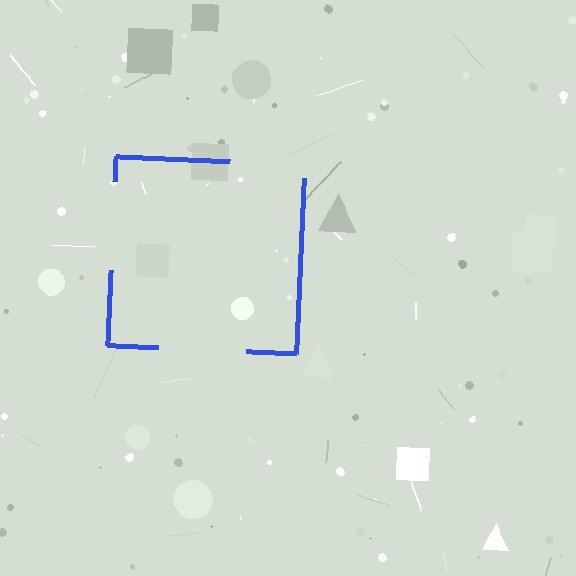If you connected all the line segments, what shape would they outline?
They would outline a square.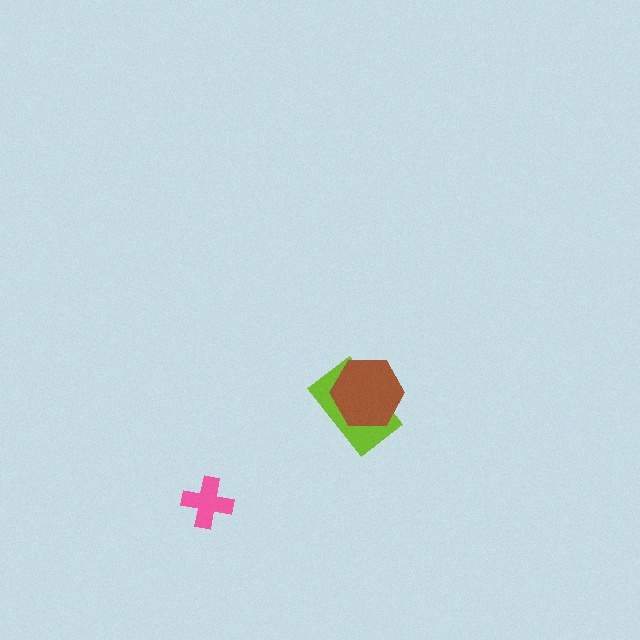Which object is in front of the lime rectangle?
The brown hexagon is in front of the lime rectangle.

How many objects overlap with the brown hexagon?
1 object overlaps with the brown hexagon.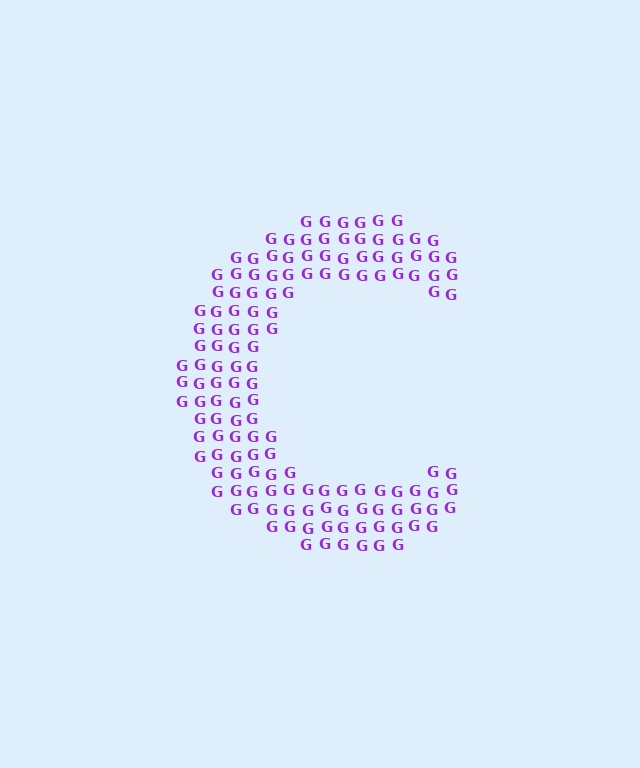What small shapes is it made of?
It is made of small letter G's.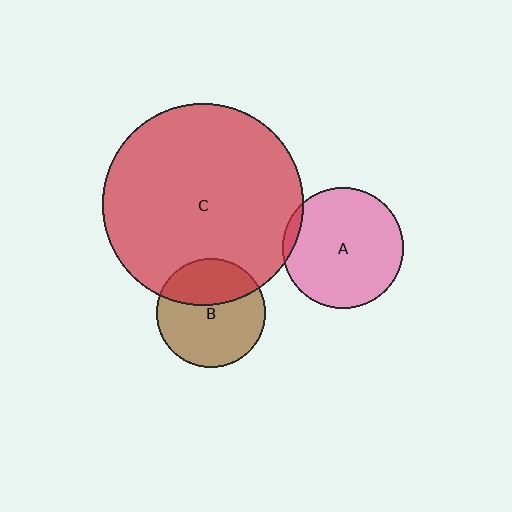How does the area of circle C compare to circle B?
Approximately 3.4 times.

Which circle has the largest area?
Circle C (red).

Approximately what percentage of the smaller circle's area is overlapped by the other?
Approximately 35%.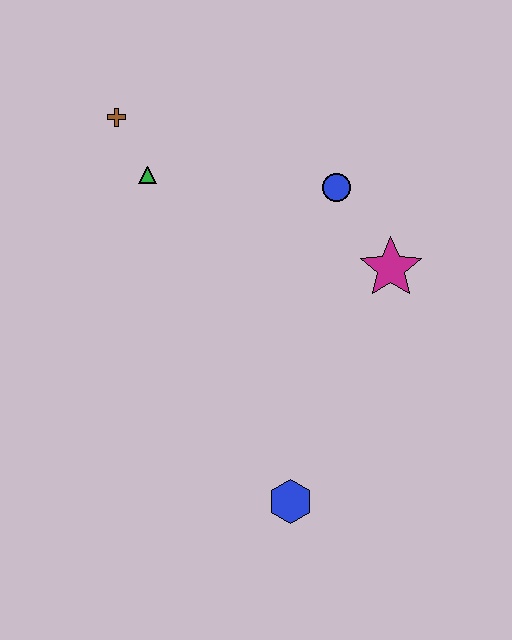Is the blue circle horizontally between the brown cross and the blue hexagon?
No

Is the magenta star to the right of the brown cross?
Yes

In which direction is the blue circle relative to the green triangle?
The blue circle is to the right of the green triangle.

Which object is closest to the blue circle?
The magenta star is closest to the blue circle.